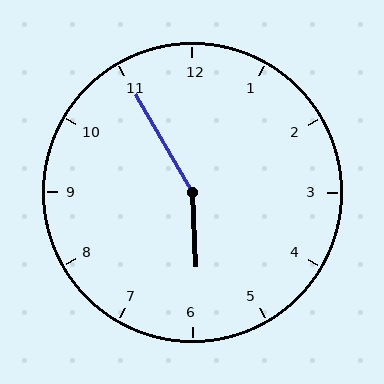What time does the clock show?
5:55.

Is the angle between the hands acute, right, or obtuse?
It is obtuse.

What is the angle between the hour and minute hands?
Approximately 152 degrees.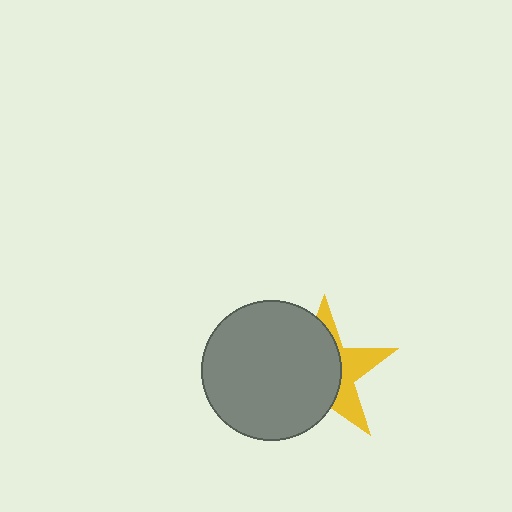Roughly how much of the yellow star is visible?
A small part of it is visible (roughly 37%).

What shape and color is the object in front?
The object in front is a gray circle.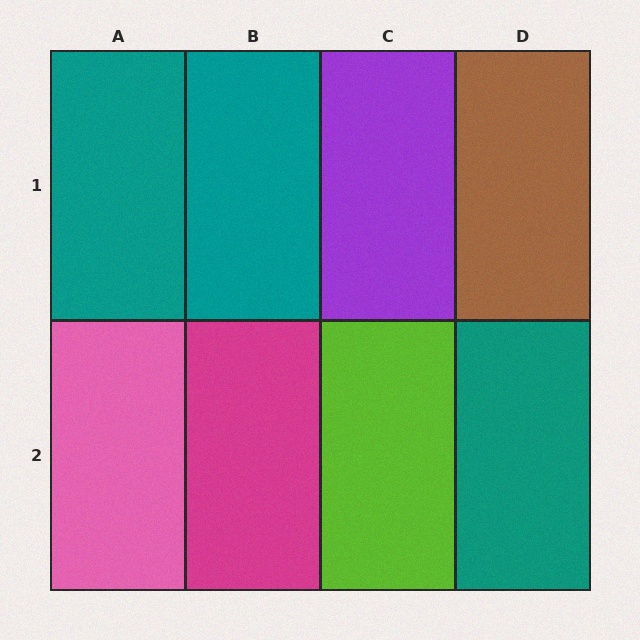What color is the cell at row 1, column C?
Purple.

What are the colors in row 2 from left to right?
Pink, magenta, lime, teal.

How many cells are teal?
3 cells are teal.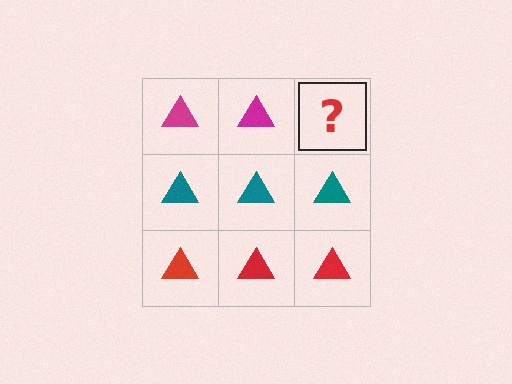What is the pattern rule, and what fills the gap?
The rule is that each row has a consistent color. The gap should be filled with a magenta triangle.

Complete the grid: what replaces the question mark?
The question mark should be replaced with a magenta triangle.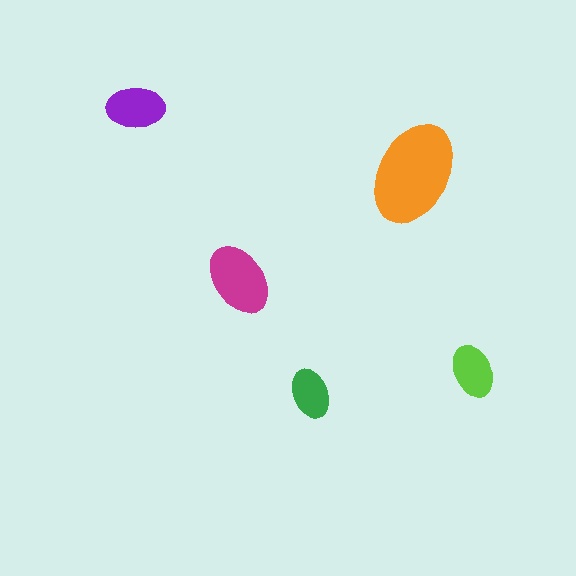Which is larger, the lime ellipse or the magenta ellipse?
The magenta one.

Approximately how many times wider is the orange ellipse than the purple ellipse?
About 2 times wider.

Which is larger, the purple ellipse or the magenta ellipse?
The magenta one.